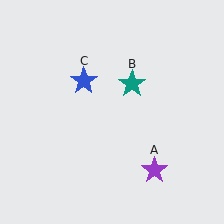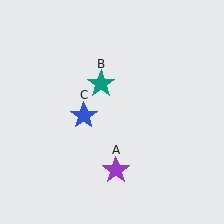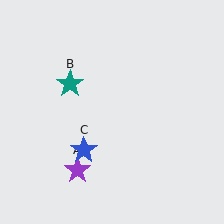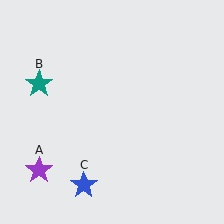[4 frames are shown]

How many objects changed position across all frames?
3 objects changed position: purple star (object A), teal star (object B), blue star (object C).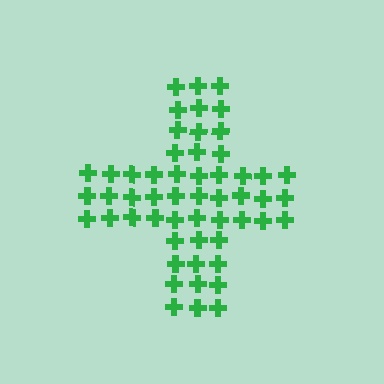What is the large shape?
The large shape is a cross.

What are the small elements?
The small elements are crosses.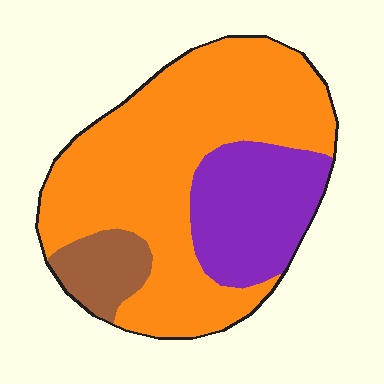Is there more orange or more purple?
Orange.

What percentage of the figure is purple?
Purple takes up between a sixth and a third of the figure.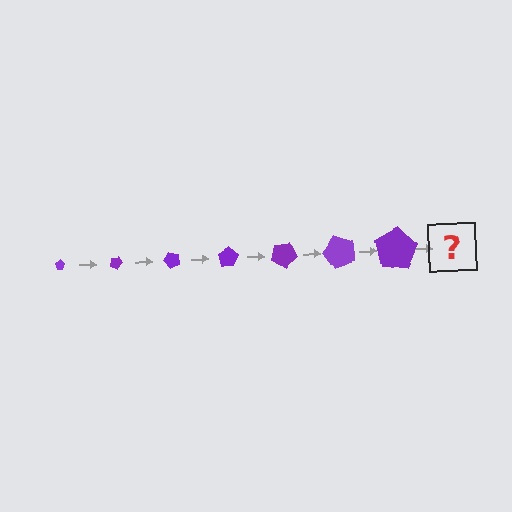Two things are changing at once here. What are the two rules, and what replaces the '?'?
The two rules are that the pentagon grows larger each step and it rotates 25 degrees each step. The '?' should be a pentagon, larger than the previous one and rotated 175 degrees from the start.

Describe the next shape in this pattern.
It should be a pentagon, larger than the previous one and rotated 175 degrees from the start.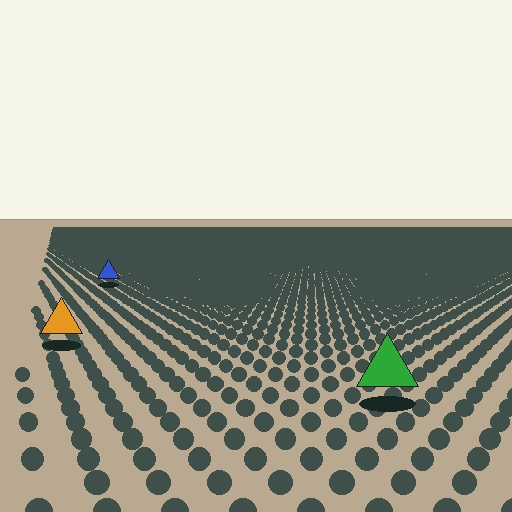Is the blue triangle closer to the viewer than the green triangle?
No. The green triangle is closer — you can tell from the texture gradient: the ground texture is coarser near it.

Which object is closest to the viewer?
The green triangle is closest. The texture marks near it are larger and more spread out.